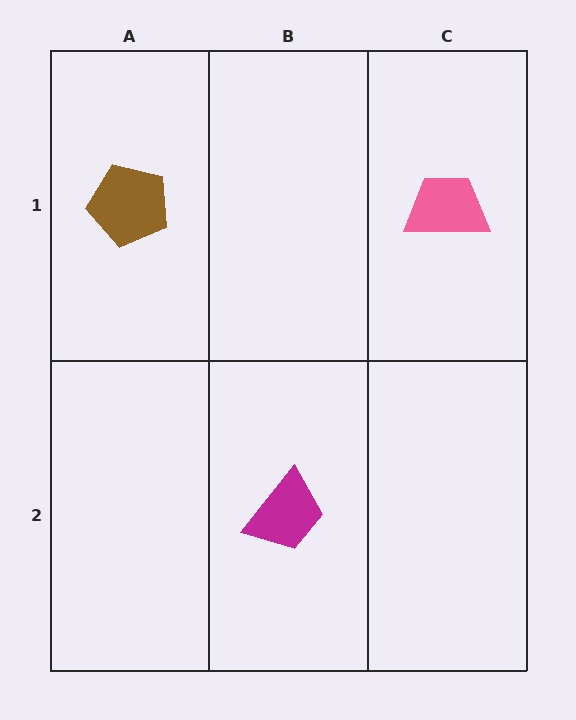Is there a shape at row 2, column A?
No, that cell is empty.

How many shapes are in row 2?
1 shape.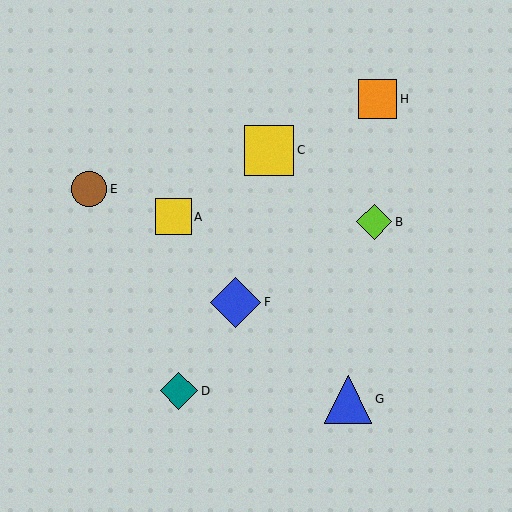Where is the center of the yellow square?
The center of the yellow square is at (269, 150).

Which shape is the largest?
The blue diamond (labeled F) is the largest.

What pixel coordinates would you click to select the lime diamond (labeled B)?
Click at (374, 222) to select the lime diamond B.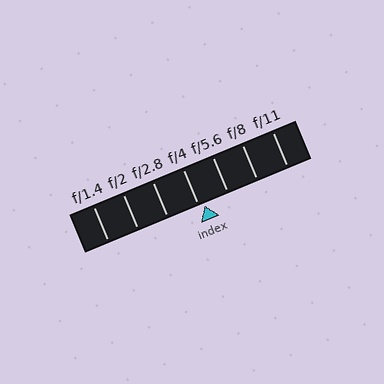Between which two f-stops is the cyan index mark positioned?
The index mark is between f/4 and f/5.6.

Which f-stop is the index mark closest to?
The index mark is closest to f/4.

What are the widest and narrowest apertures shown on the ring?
The widest aperture shown is f/1.4 and the narrowest is f/11.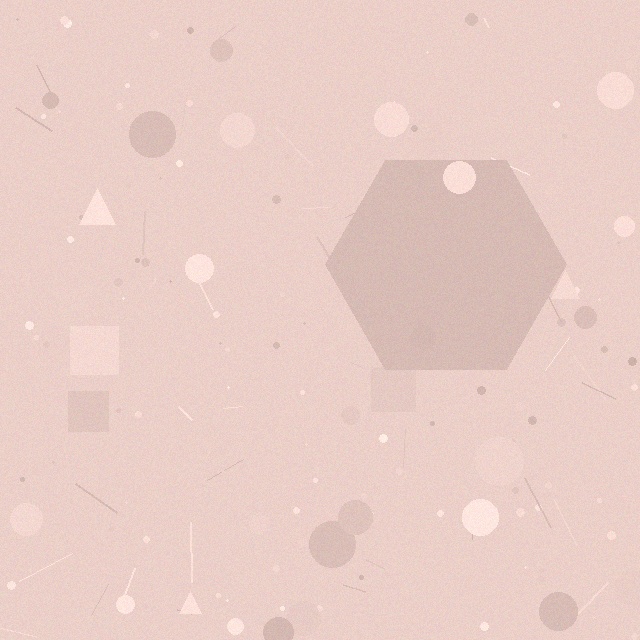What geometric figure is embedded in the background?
A hexagon is embedded in the background.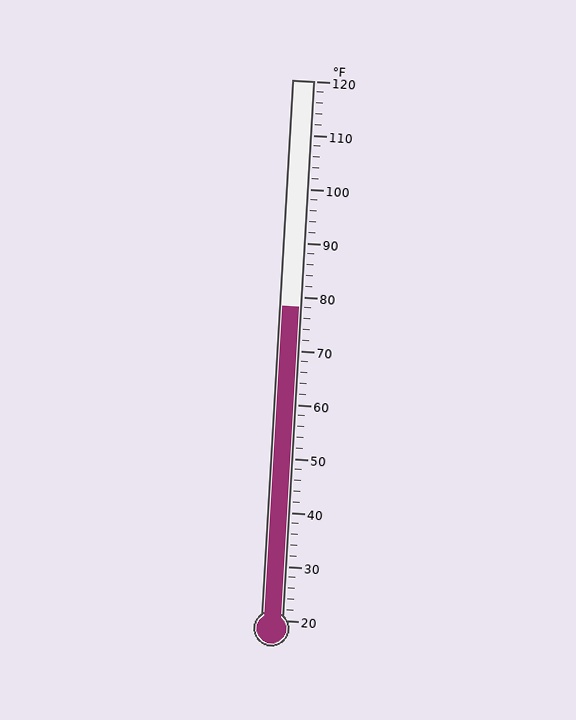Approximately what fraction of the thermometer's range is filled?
The thermometer is filled to approximately 60% of its range.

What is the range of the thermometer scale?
The thermometer scale ranges from 20°F to 120°F.